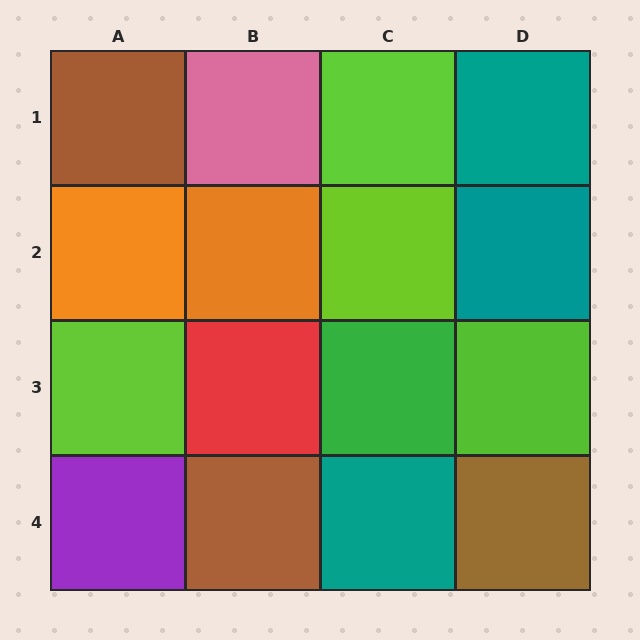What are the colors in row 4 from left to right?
Purple, brown, teal, brown.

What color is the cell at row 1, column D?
Teal.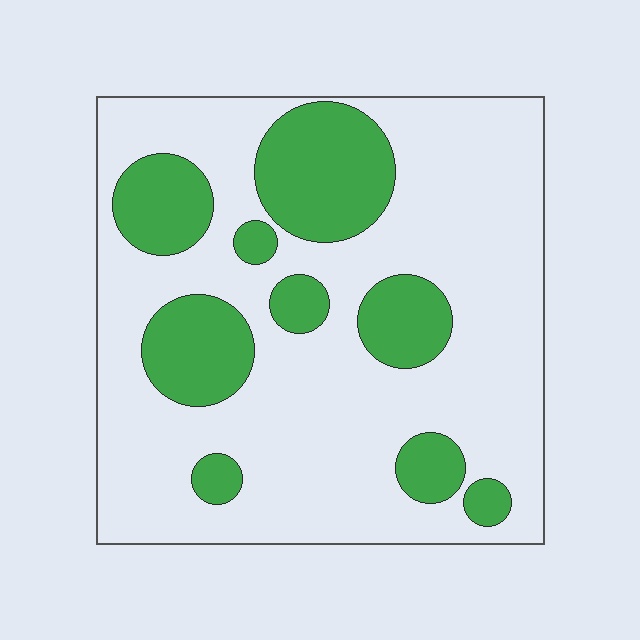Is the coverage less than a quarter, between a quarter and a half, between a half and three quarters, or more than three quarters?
Between a quarter and a half.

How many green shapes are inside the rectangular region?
9.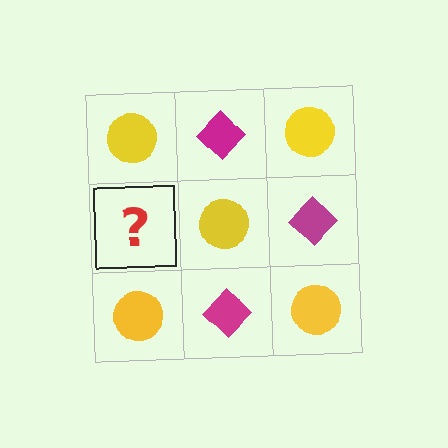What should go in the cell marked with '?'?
The missing cell should contain a magenta diamond.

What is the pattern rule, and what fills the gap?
The rule is that it alternates yellow circle and magenta diamond in a checkerboard pattern. The gap should be filled with a magenta diamond.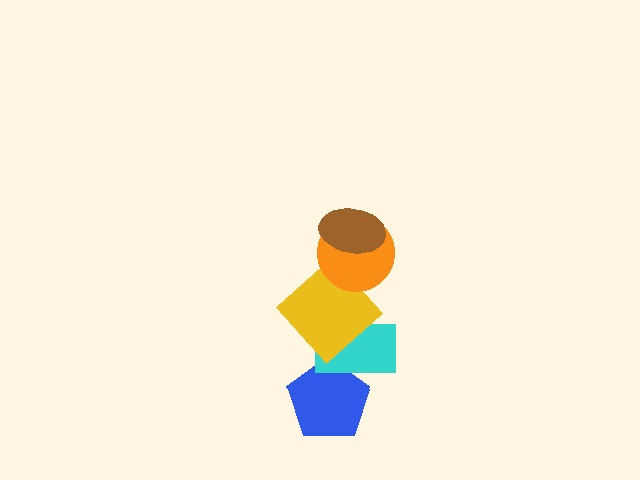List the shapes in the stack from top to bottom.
From top to bottom: the brown ellipse, the orange circle, the yellow diamond, the cyan rectangle, the blue pentagon.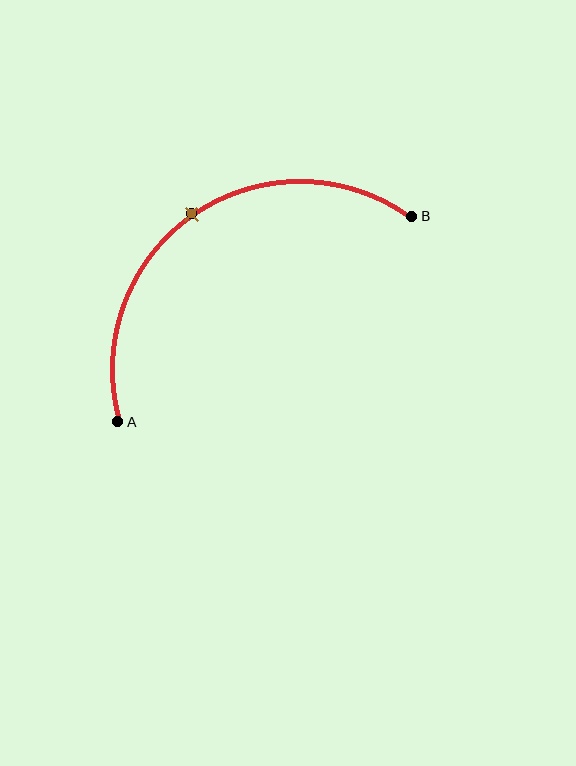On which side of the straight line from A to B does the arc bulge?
The arc bulges above and to the left of the straight line connecting A and B.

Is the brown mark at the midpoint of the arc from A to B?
Yes. The brown mark lies on the arc at equal arc-length from both A and B — it is the arc midpoint.